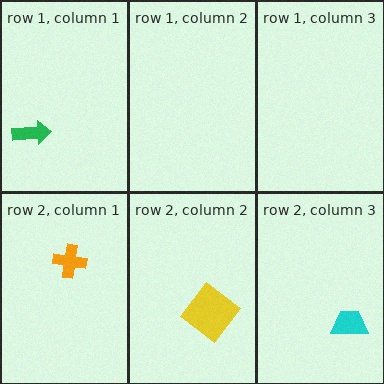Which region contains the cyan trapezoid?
The row 2, column 3 region.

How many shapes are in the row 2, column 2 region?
1.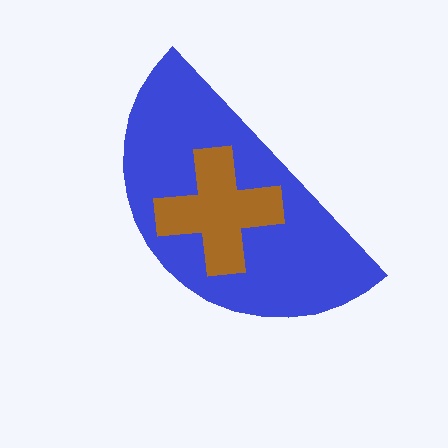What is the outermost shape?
The blue semicircle.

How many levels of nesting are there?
2.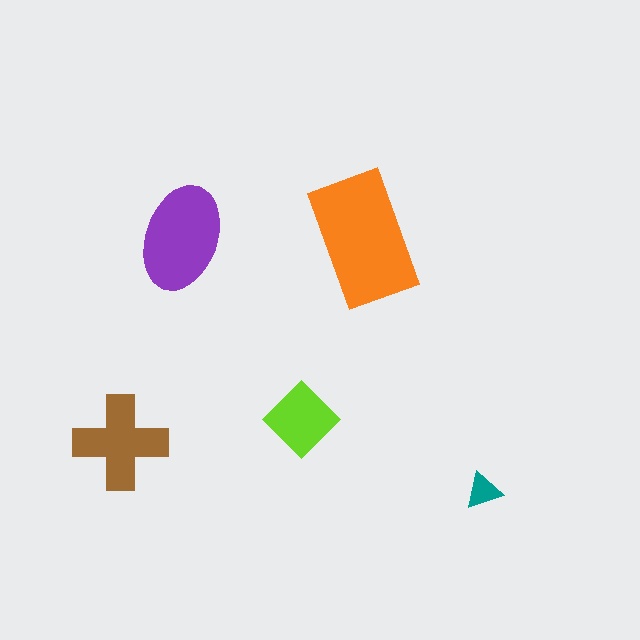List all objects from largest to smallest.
The orange rectangle, the purple ellipse, the brown cross, the lime diamond, the teal triangle.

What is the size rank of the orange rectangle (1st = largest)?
1st.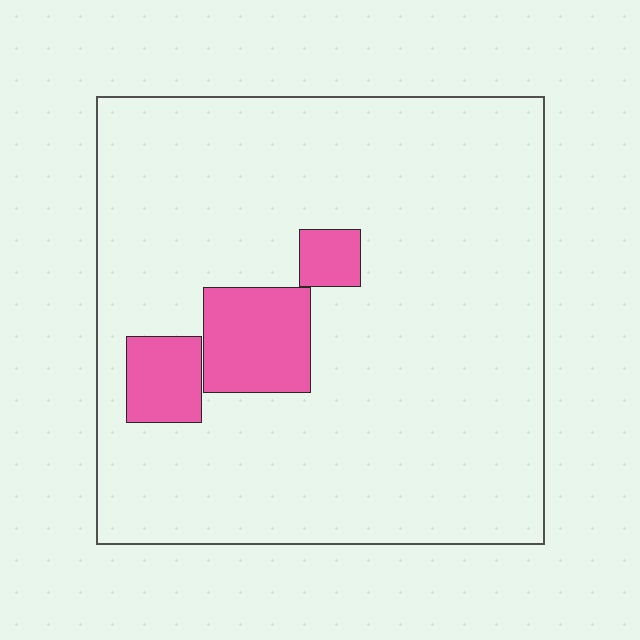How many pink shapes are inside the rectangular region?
3.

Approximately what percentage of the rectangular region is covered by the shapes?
Approximately 10%.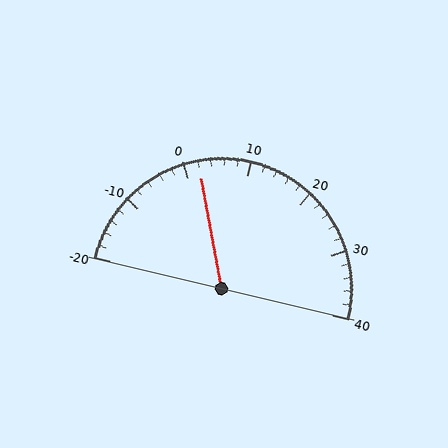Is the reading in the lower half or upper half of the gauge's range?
The reading is in the lower half of the range (-20 to 40).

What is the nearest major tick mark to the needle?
The nearest major tick mark is 0.